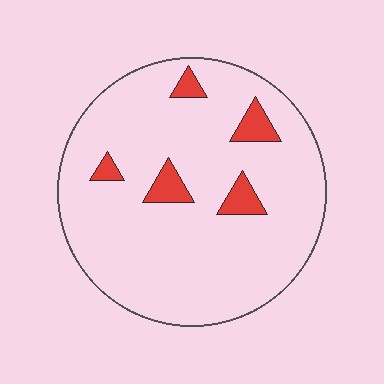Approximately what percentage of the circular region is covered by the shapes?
Approximately 10%.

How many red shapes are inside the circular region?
5.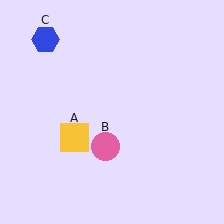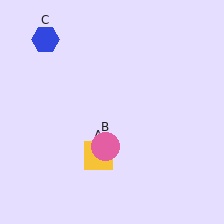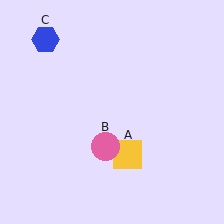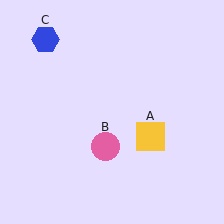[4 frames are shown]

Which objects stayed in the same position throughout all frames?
Pink circle (object B) and blue hexagon (object C) remained stationary.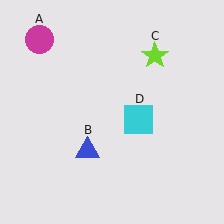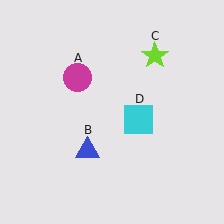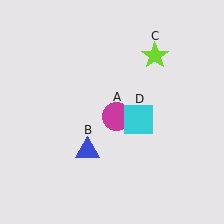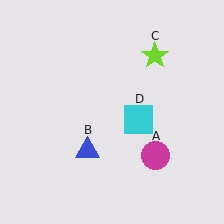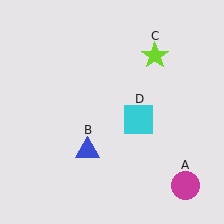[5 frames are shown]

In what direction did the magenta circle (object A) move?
The magenta circle (object A) moved down and to the right.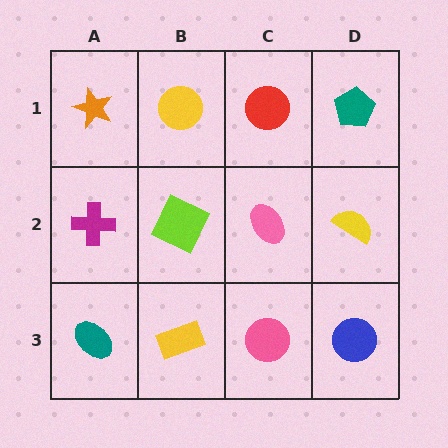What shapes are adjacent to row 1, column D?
A yellow semicircle (row 2, column D), a red circle (row 1, column C).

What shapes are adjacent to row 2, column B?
A yellow circle (row 1, column B), a yellow rectangle (row 3, column B), a magenta cross (row 2, column A), a pink ellipse (row 2, column C).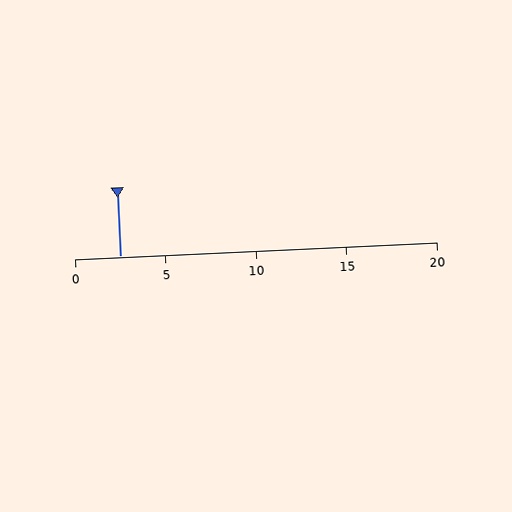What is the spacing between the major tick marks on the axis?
The major ticks are spaced 5 apart.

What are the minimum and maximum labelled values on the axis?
The axis runs from 0 to 20.